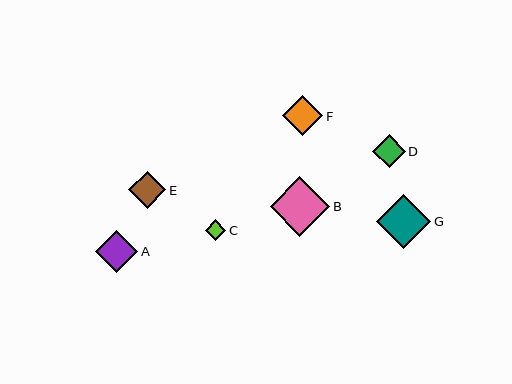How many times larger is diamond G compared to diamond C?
Diamond G is approximately 2.7 times the size of diamond C.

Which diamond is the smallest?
Diamond C is the smallest with a size of approximately 20 pixels.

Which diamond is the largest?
Diamond B is the largest with a size of approximately 60 pixels.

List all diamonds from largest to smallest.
From largest to smallest: B, G, A, F, E, D, C.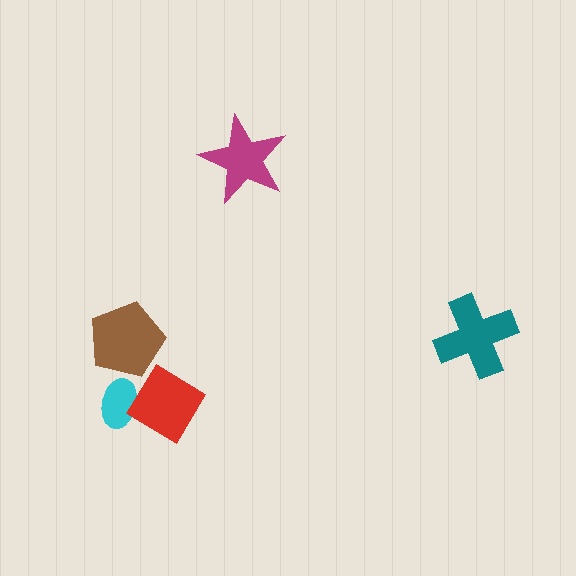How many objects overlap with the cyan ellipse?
1 object overlaps with the cyan ellipse.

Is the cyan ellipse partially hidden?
Yes, it is partially covered by another shape.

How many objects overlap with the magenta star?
0 objects overlap with the magenta star.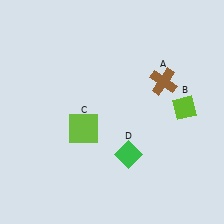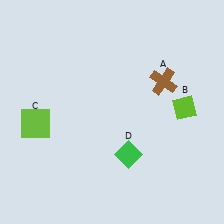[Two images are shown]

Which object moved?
The lime square (C) moved left.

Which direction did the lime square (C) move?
The lime square (C) moved left.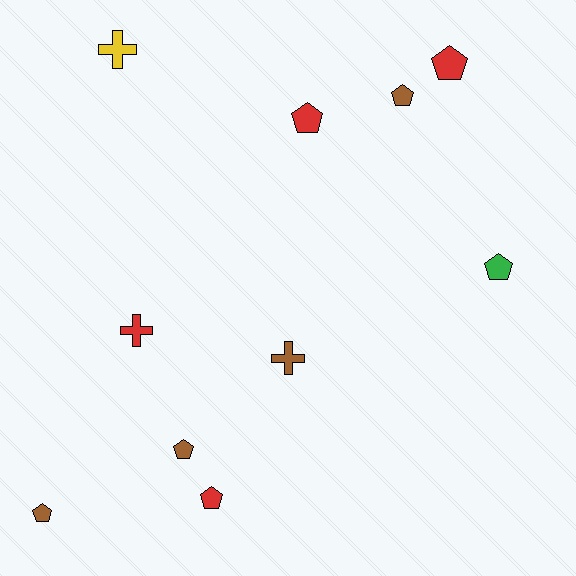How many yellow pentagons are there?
There are no yellow pentagons.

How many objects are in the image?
There are 10 objects.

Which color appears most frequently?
Brown, with 4 objects.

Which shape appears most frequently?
Pentagon, with 7 objects.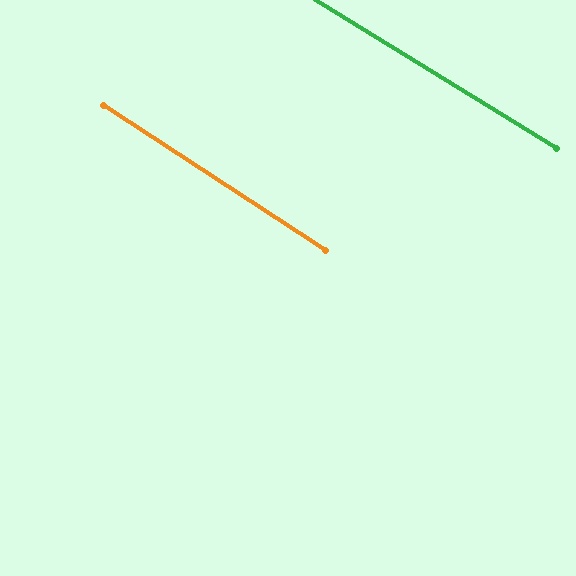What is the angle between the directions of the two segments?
Approximately 1 degree.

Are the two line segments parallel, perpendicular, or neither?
Parallel — their directions differ by only 1.4°.